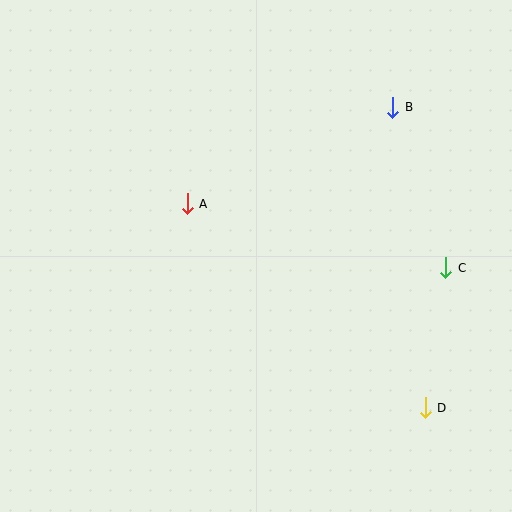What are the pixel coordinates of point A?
Point A is at (187, 204).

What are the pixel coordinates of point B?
Point B is at (393, 107).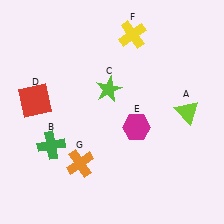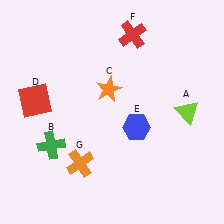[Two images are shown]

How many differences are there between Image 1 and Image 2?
There are 3 differences between the two images.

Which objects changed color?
C changed from lime to orange. E changed from magenta to blue. F changed from yellow to red.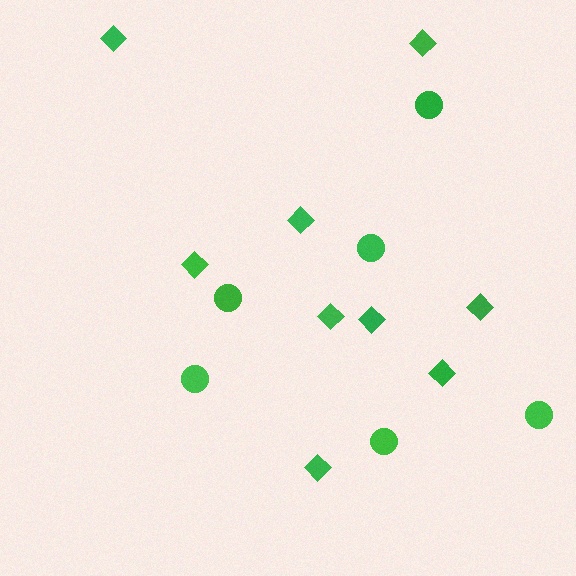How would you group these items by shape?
There are 2 groups: one group of circles (6) and one group of diamonds (9).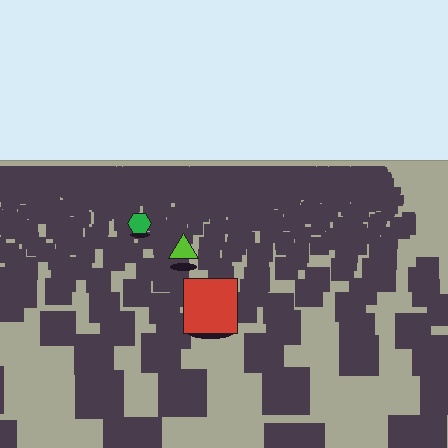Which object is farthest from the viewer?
The green hexagon is farthest from the viewer. It appears smaller and the ground texture around it is denser.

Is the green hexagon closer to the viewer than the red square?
No. The red square is closer — you can tell from the texture gradient: the ground texture is coarser near it.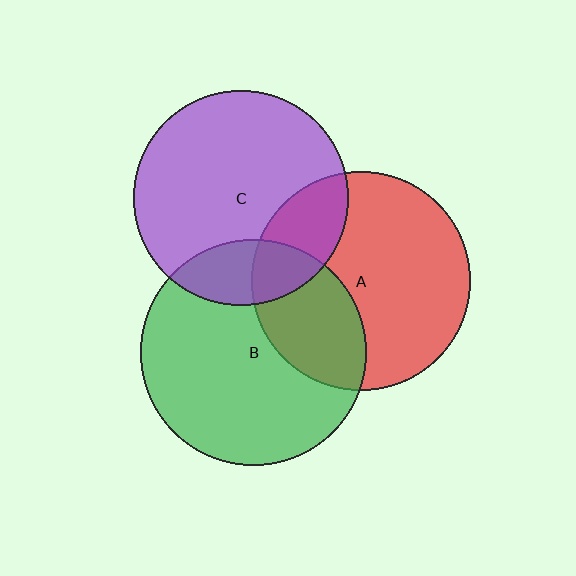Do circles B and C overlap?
Yes.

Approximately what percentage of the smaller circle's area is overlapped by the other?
Approximately 20%.